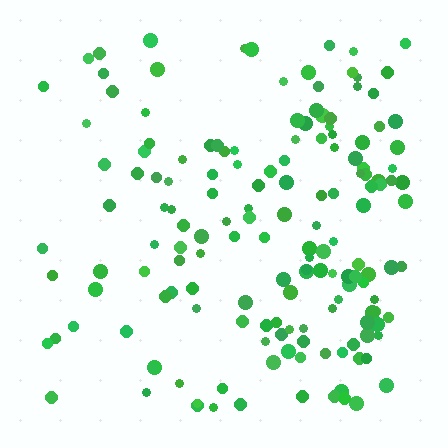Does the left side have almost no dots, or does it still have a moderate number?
Still a moderate number, just noticeably fewer than the right.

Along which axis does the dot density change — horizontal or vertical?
Horizontal.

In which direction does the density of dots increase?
From left to right, with the right side densest.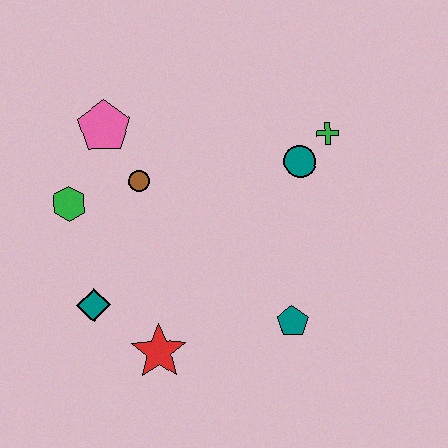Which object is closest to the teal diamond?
The red star is closest to the teal diamond.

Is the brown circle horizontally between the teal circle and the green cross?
No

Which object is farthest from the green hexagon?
The green cross is farthest from the green hexagon.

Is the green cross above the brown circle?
Yes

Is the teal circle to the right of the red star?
Yes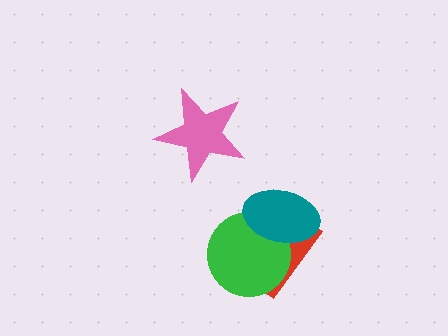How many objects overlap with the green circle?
2 objects overlap with the green circle.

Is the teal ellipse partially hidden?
No, no other shape covers it.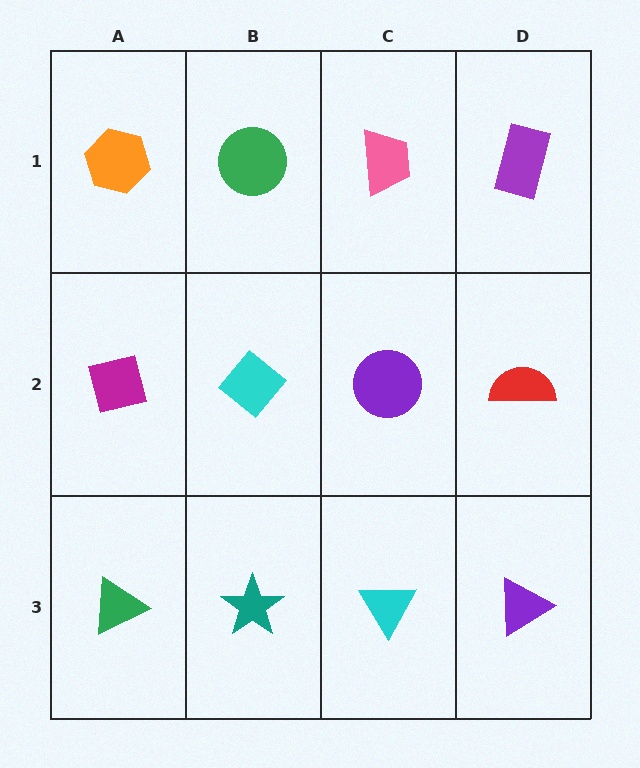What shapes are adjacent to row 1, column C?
A purple circle (row 2, column C), a green circle (row 1, column B), a purple rectangle (row 1, column D).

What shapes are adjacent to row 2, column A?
An orange hexagon (row 1, column A), a green triangle (row 3, column A), a cyan diamond (row 2, column B).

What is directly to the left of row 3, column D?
A cyan triangle.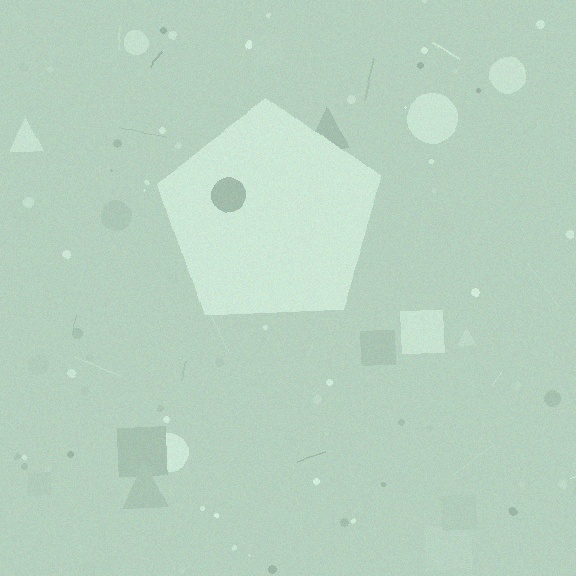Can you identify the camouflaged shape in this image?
The camouflaged shape is a pentagon.